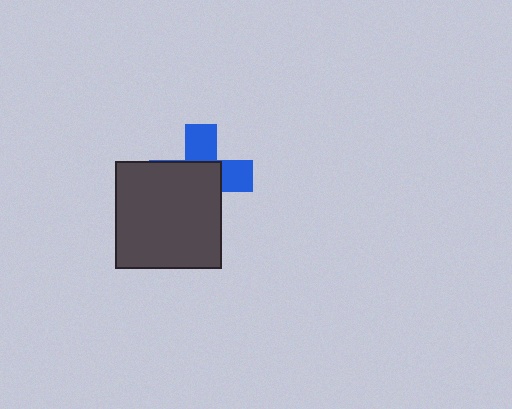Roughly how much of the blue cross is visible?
A small part of it is visible (roughly 41%).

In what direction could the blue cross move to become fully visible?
The blue cross could move toward the upper-right. That would shift it out from behind the dark gray rectangle entirely.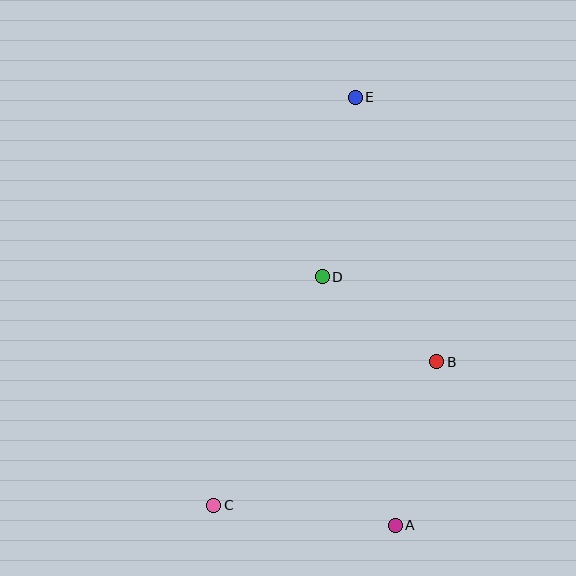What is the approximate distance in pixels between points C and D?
The distance between C and D is approximately 253 pixels.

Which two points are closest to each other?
Points B and D are closest to each other.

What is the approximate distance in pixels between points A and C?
The distance between A and C is approximately 182 pixels.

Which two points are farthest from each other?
Points C and E are farthest from each other.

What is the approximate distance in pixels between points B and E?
The distance between B and E is approximately 277 pixels.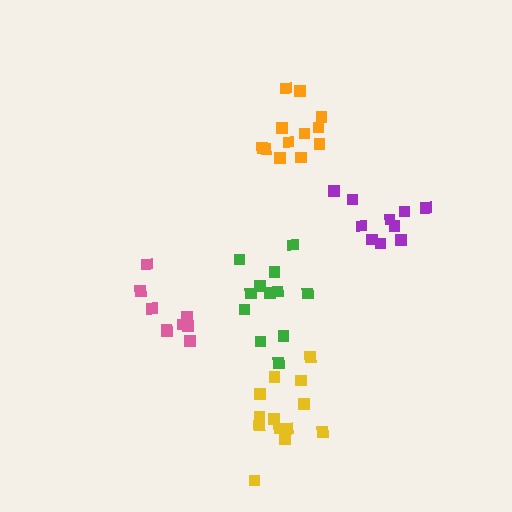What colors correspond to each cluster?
The clusters are colored: green, orange, yellow, pink, purple.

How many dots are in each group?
Group 1: 12 dots, Group 2: 12 dots, Group 3: 13 dots, Group 4: 9 dots, Group 5: 10 dots (56 total).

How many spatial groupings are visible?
There are 5 spatial groupings.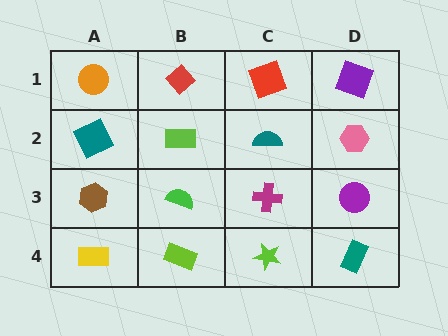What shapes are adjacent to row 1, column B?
A lime rectangle (row 2, column B), an orange circle (row 1, column A), a red square (row 1, column C).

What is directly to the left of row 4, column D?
A lime star.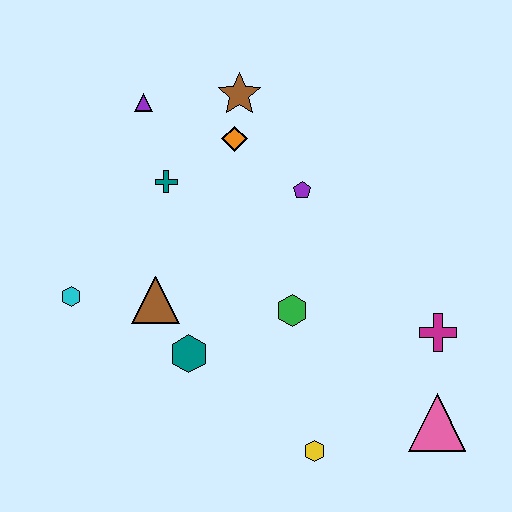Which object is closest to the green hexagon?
The teal hexagon is closest to the green hexagon.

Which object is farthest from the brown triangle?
The pink triangle is farthest from the brown triangle.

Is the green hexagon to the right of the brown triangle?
Yes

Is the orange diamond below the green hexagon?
No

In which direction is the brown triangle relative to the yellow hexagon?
The brown triangle is to the left of the yellow hexagon.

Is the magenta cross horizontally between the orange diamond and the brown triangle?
No